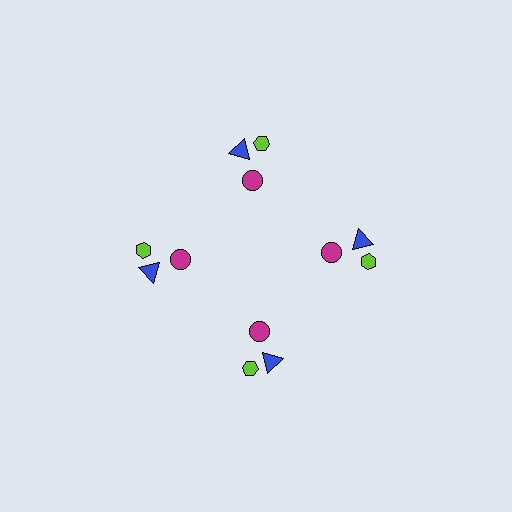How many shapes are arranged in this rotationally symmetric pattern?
There are 12 shapes, arranged in 4 groups of 3.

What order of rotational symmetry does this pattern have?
This pattern has 4-fold rotational symmetry.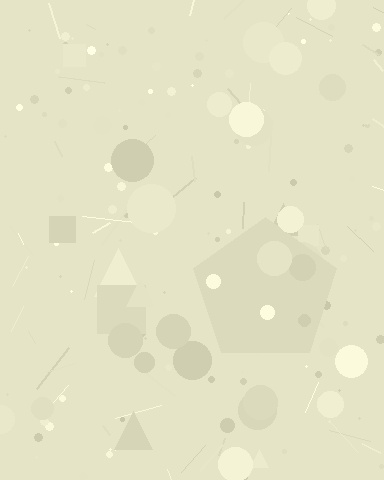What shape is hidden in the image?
A pentagon is hidden in the image.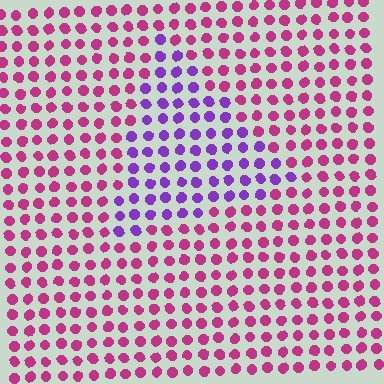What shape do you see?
I see a triangle.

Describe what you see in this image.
The image is filled with small magenta elements in a uniform arrangement. A triangle-shaped region is visible where the elements are tinted to a slightly different hue, forming a subtle color boundary.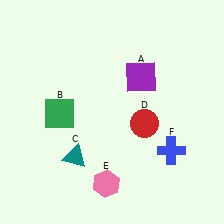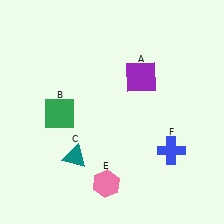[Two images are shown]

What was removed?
The red circle (D) was removed in Image 2.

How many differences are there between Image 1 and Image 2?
There is 1 difference between the two images.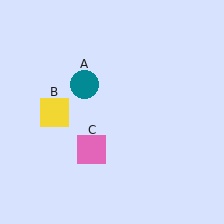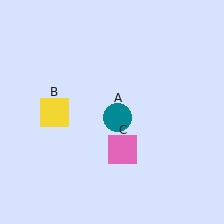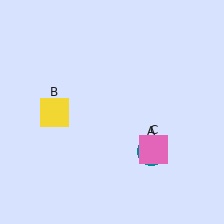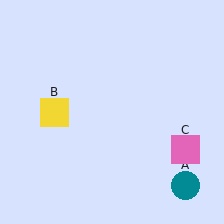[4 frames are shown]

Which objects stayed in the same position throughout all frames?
Yellow square (object B) remained stationary.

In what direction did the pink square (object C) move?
The pink square (object C) moved right.